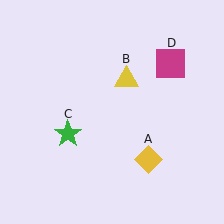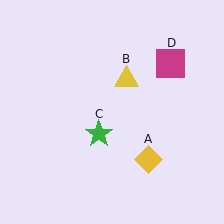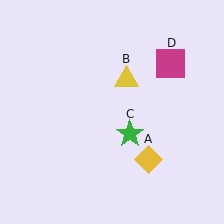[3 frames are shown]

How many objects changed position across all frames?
1 object changed position: green star (object C).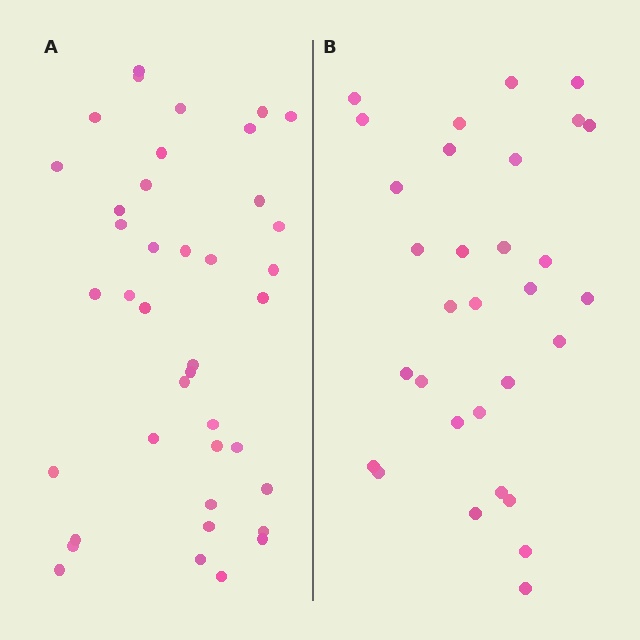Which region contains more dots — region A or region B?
Region A (the left region) has more dots.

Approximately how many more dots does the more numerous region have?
Region A has roughly 8 or so more dots than region B.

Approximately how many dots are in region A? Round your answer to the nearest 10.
About 40 dots.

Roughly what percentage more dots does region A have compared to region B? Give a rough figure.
About 30% more.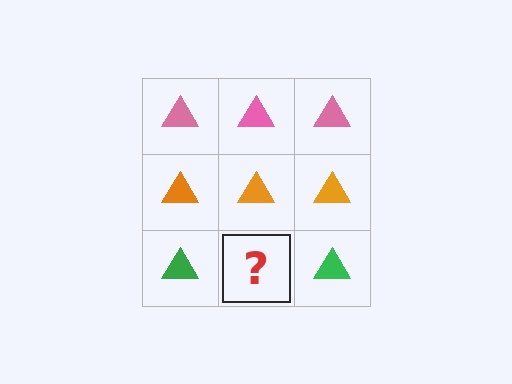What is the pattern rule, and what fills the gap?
The rule is that each row has a consistent color. The gap should be filled with a green triangle.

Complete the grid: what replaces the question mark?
The question mark should be replaced with a green triangle.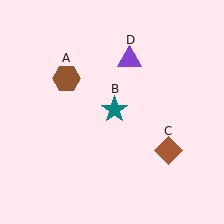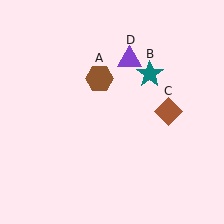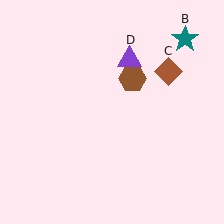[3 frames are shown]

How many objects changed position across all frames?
3 objects changed position: brown hexagon (object A), teal star (object B), brown diamond (object C).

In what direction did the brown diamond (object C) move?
The brown diamond (object C) moved up.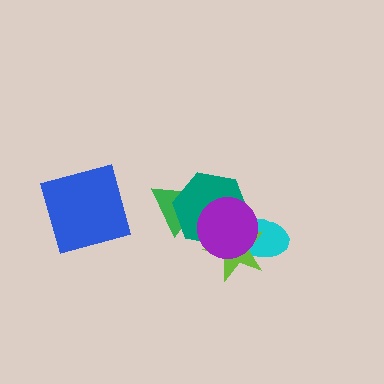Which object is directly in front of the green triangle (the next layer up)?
The teal hexagon is directly in front of the green triangle.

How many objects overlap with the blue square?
0 objects overlap with the blue square.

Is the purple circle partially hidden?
No, no other shape covers it.